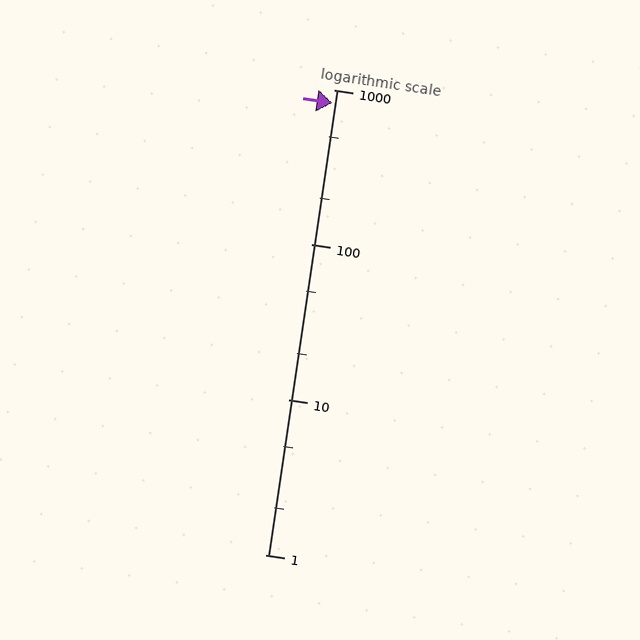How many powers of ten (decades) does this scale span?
The scale spans 3 decades, from 1 to 1000.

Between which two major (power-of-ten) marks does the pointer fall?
The pointer is between 100 and 1000.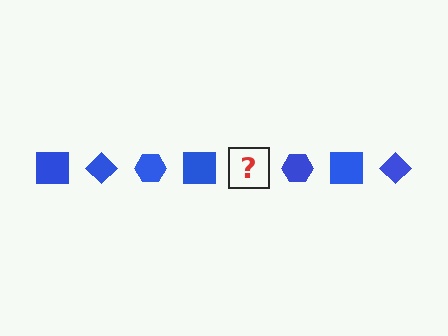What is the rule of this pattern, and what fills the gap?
The rule is that the pattern cycles through square, diamond, hexagon shapes in blue. The gap should be filled with a blue diamond.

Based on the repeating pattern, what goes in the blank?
The blank should be a blue diamond.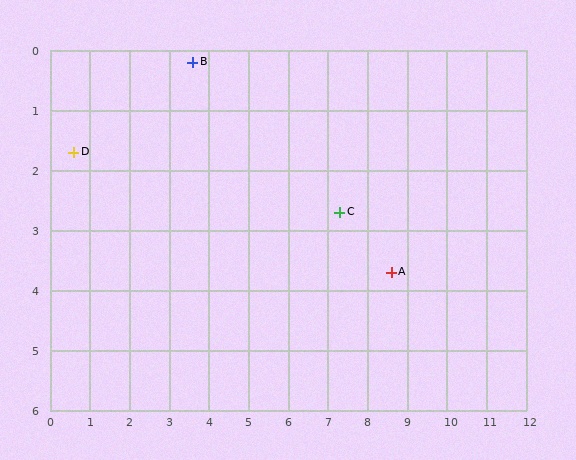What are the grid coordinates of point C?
Point C is at approximately (7.3, 2.7).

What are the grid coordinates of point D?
Point D is at approximately (0.6, 1.7).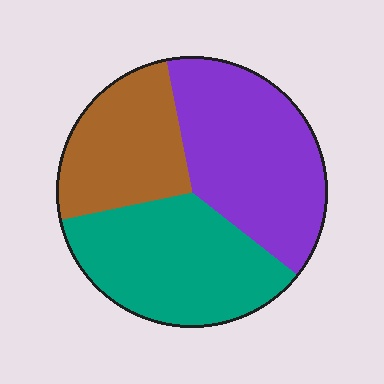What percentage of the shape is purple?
Purple takes up about three eighths (3/8) of the shape.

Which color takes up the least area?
Brown, at roughly 25%.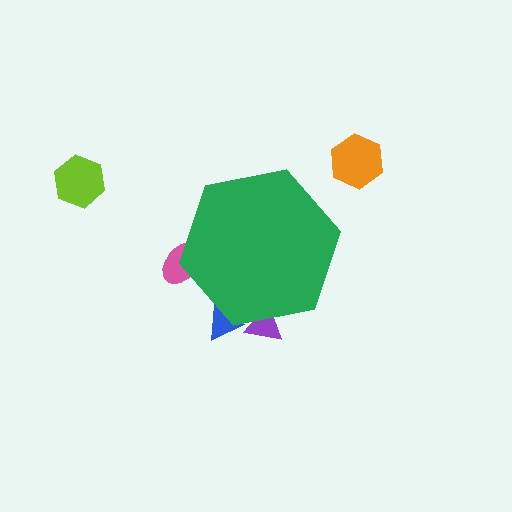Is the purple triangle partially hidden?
Yes, the purple triangle is partially hidden behind the green hexagon.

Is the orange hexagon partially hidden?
No, the orange hexagon is fully visible.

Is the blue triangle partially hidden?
Yes, the blue triangle is partially hidden behind the green hexagon.